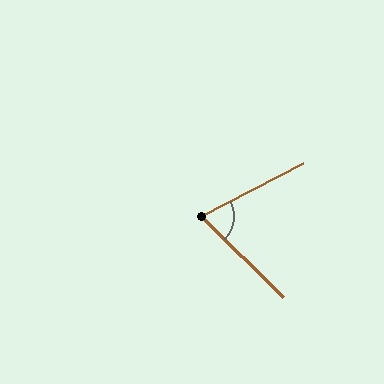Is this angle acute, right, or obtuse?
It is acute.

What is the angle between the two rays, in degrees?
Approximately 72 degrees.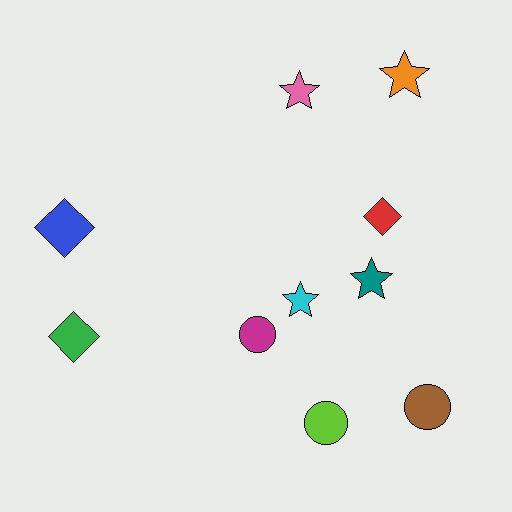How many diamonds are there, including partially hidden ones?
There are 3 diamonds.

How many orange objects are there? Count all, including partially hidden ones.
There is 1 orange object.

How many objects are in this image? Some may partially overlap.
There are 10 objects.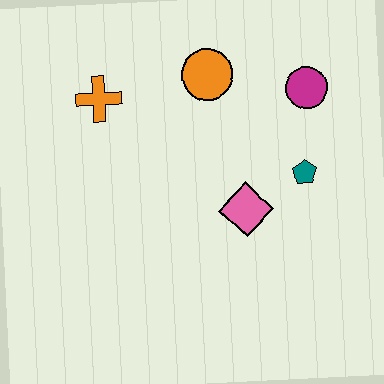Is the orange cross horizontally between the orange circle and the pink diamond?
No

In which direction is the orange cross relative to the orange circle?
The orange cross is to the left of the orange circle.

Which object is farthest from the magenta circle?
The orange cross is farthest from the magenta circle.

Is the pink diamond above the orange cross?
No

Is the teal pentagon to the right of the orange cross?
Yes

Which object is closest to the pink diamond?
The teal pentagon is closest to the pink diamond.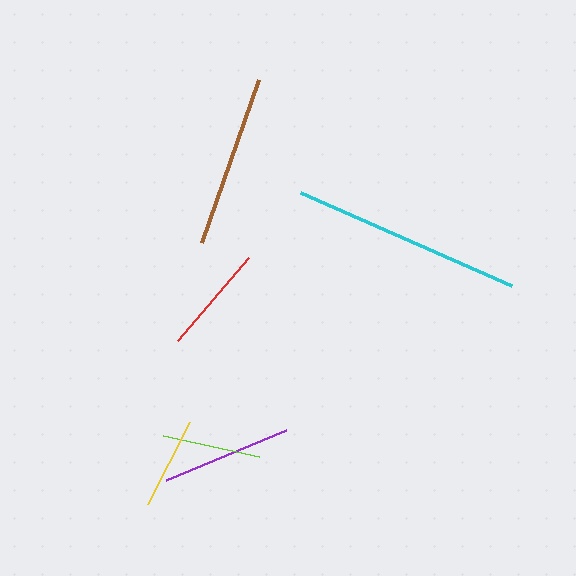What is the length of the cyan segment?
The cyan segment is approximately 230 pixels long.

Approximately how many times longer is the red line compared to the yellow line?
The red line is approximately 1.2 times the length of the yellow line.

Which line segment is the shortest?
The yellow line is the shortest at approximately 93 pixels.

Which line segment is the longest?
The cyan line is the longest at approximately 230 pixels.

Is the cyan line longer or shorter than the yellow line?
The cyan line is longer than the yellow line.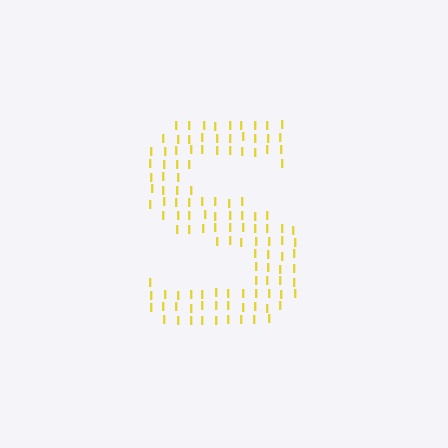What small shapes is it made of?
It is made of small letter I's.